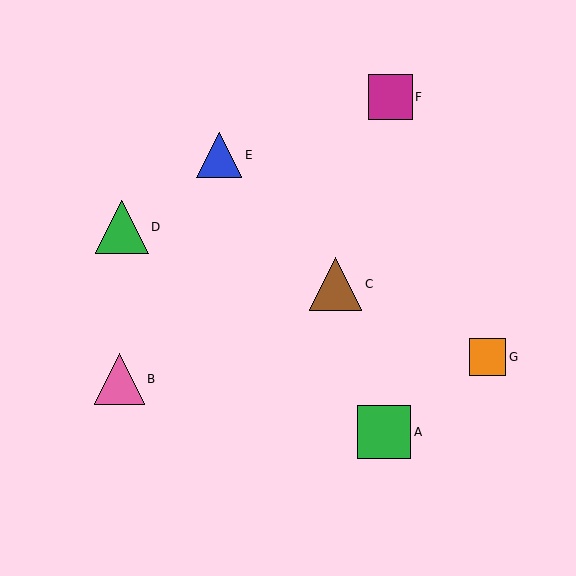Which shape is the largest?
The green square (labeled A) is the largest.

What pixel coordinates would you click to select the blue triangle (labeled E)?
Click at (219, 155) to select the blue triangle E.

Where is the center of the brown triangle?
The center of the brown triangle is at (335, 284).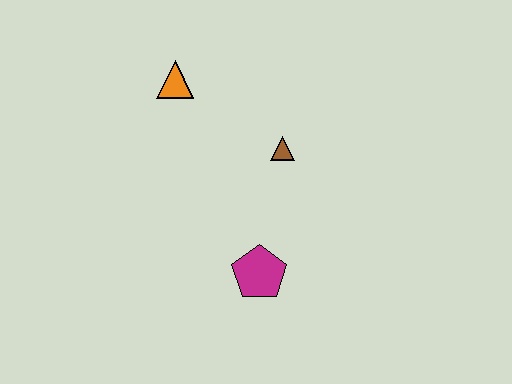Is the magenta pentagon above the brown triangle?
No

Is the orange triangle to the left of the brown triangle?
Yes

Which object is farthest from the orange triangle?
The magenta pentagon is farthest from the orange triangle.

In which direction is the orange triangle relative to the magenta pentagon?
The orange triangle is above the magenta pentagon.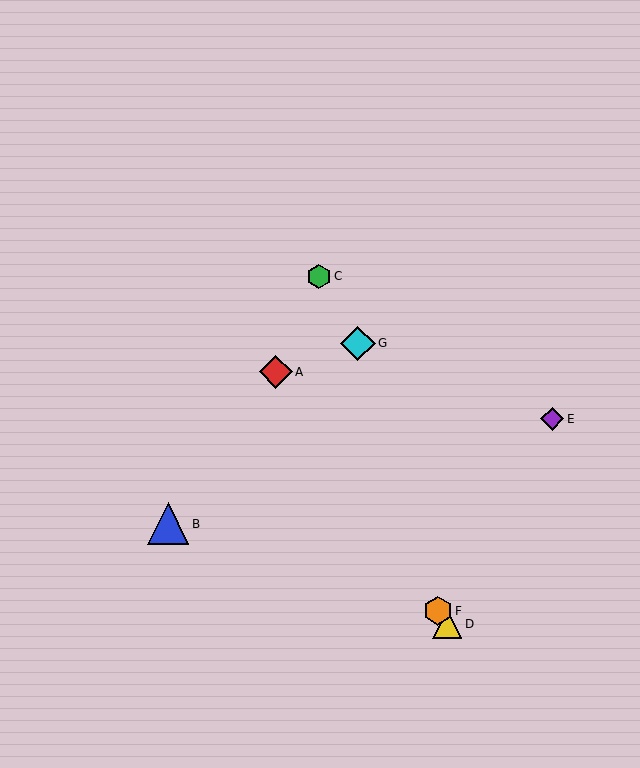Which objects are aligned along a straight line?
Objects A, D, F are aligned along a straight line.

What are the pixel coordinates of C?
Object C is at (319, 276).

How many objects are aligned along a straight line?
3 objects (A, D, F) are aligned along a straight line.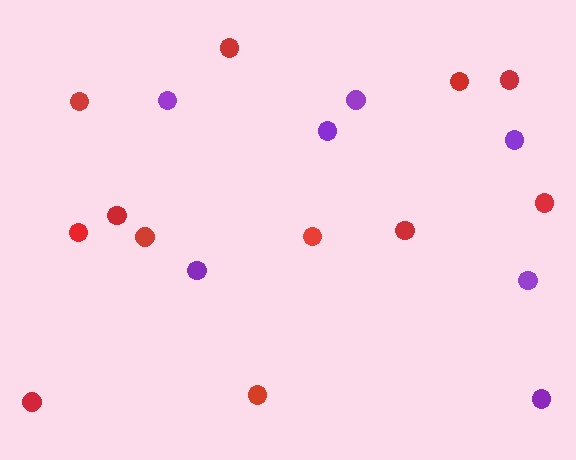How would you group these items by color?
There are 2 groups: one group of purple circles (7) and one group of red circles (12).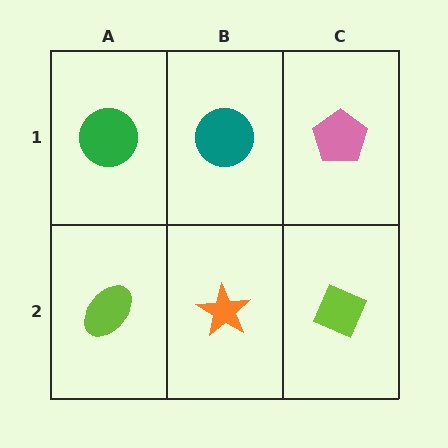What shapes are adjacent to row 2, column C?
A pink pentagon (row 1, column C), an orange star (row 2, column B).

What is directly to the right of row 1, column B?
A pink pentagon.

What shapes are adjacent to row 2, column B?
A teal circle (row 1, column B), a lime ellipse (row 2, column A), a lime diamond (row 2, column C).